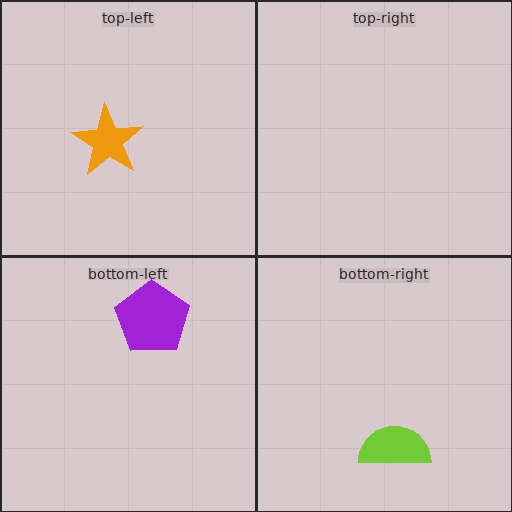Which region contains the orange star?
The top-left region.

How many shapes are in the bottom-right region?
1.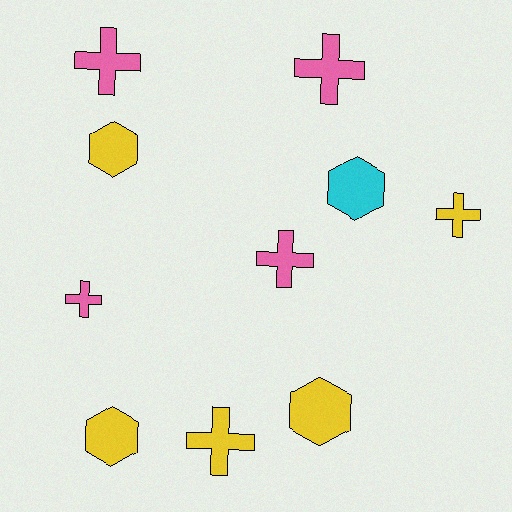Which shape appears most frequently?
Cross, with 6 objects.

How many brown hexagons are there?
There are no brown hexagons.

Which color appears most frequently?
Yellow, with 5 objects.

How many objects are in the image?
There are 10 objects.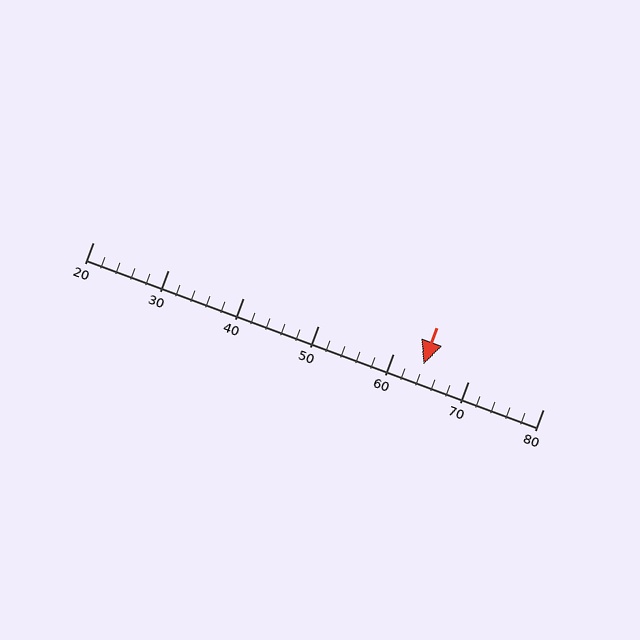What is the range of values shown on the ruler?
The ruler shows values from 20 to 80.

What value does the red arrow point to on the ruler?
The red arrow points to approximately 64.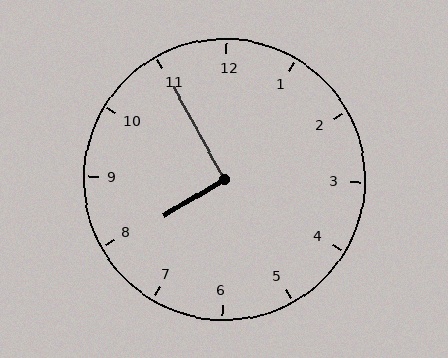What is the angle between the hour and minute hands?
Approximately 92 degrees.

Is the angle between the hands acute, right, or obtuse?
It is right.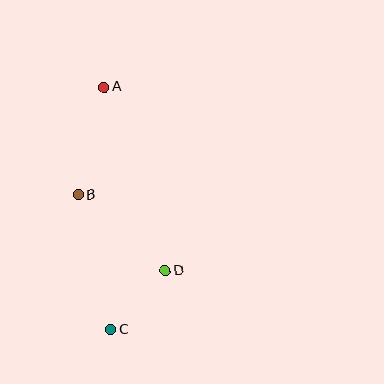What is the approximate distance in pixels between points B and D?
The distance between B and D is approximately 115 pixels.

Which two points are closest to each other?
Points C and D are closest to each other.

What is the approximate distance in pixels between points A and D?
The distance between A and D is approximately 193 pixels.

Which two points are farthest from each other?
Points A and C are farthest from each other.